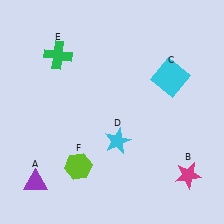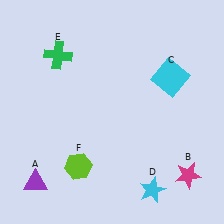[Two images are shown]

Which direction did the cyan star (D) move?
The cyan star (D) moved down.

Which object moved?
The cyan star (D) moved down.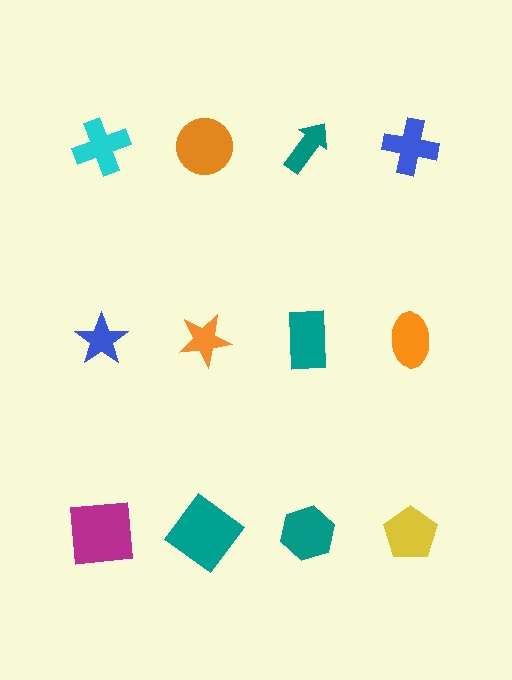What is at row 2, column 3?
A teal rectangle.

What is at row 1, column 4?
A blue cross.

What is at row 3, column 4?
A yellow pentagon.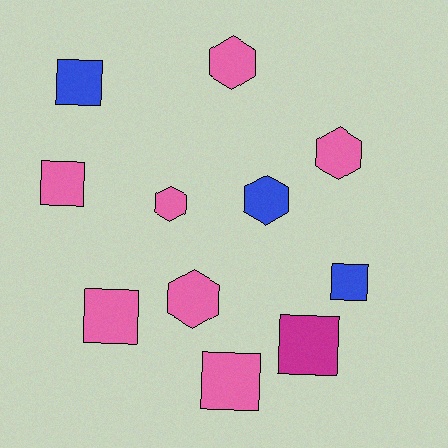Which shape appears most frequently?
Square, with 6 objects.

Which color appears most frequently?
Pink, with 7 objects.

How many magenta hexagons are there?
There are no magenta hexagons.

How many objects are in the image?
There are 11 objects.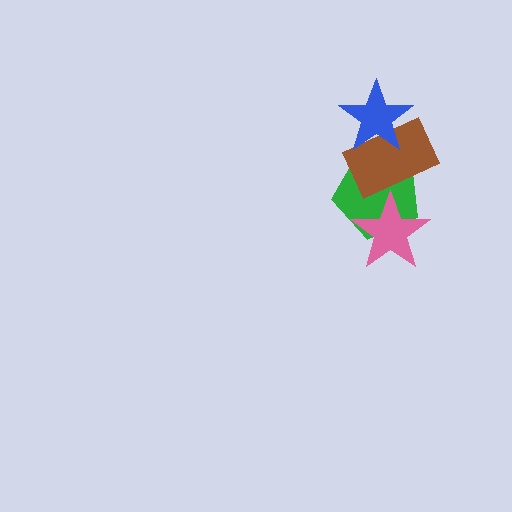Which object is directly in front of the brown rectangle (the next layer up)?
The pink star is directly in front of the brown rectangle.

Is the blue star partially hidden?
No, no other shape covers it.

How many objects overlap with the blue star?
1 object overlaps with the blue star.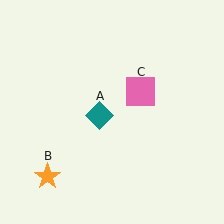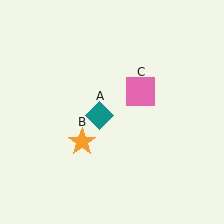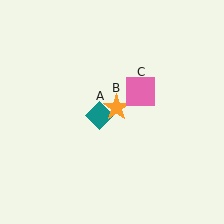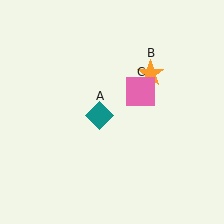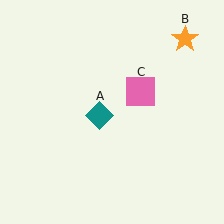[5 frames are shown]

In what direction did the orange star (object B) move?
The orange star (object B) moved up and to the right.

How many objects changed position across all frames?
1 object changed position: orange star (object B).